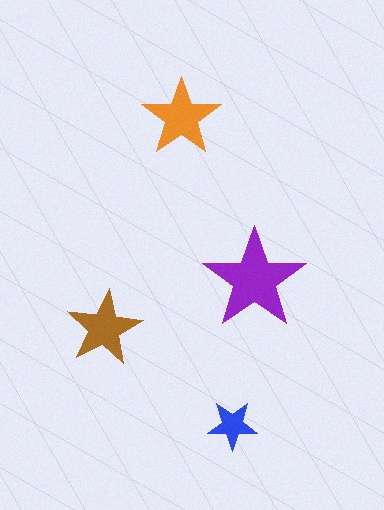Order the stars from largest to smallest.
the purple one, the orange one, the brown one, the blue one.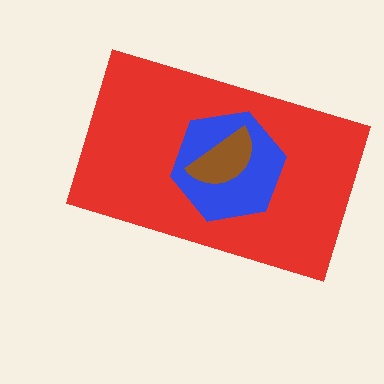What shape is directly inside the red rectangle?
The blue hexagon.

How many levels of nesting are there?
3.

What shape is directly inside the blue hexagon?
The brown semicircle.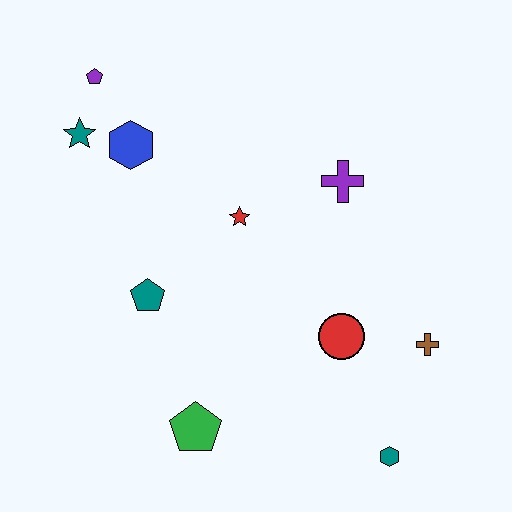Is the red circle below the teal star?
Yes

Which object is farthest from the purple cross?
The green pentagon is farthest from the purple cross.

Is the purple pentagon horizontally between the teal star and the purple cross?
Yes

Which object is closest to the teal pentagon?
The red star is closest to the teal pentagon.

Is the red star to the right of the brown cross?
No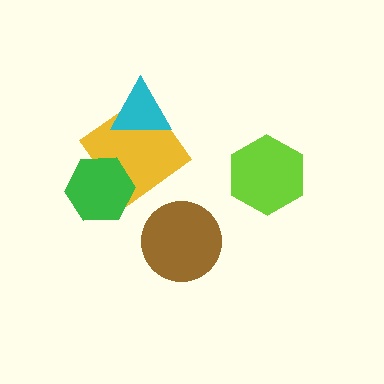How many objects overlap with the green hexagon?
1 object overlaps with the green hexagon.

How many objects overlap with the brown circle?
0 objects overlap with the brown circle.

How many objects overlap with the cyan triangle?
1 object overlaps with the cyan triangle.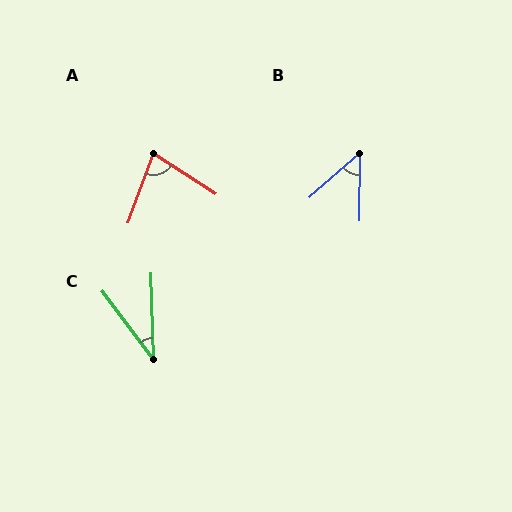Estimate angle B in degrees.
Approximately 48 degrees.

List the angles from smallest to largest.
C (35°), B (48°), A (77°).